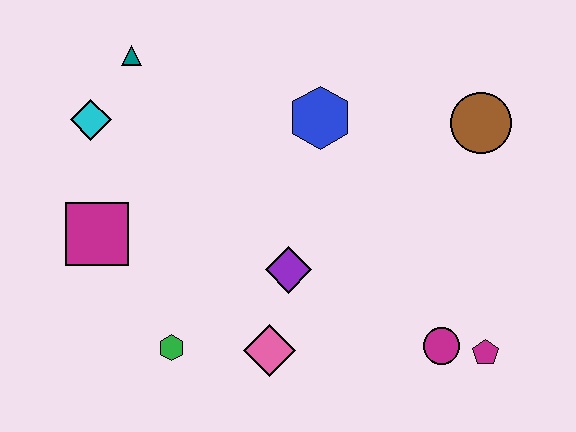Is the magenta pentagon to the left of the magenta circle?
No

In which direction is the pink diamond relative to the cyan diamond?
The pink diamond is below the cyan diamond.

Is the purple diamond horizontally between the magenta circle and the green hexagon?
Yes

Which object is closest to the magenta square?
The cyan diamond is closest to the magenta square.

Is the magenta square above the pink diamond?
Yes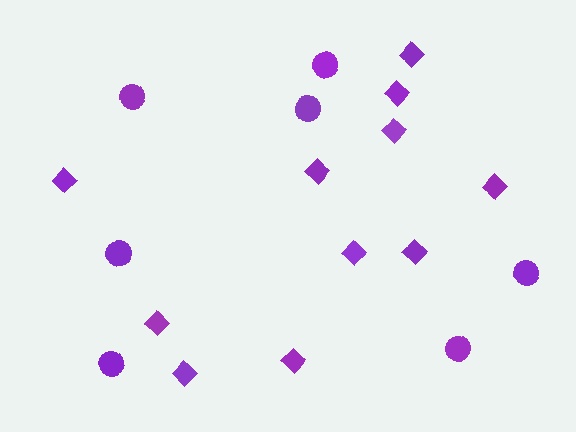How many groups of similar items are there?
There are 2 groups: one group of circles (7) and one group of diamonds (11).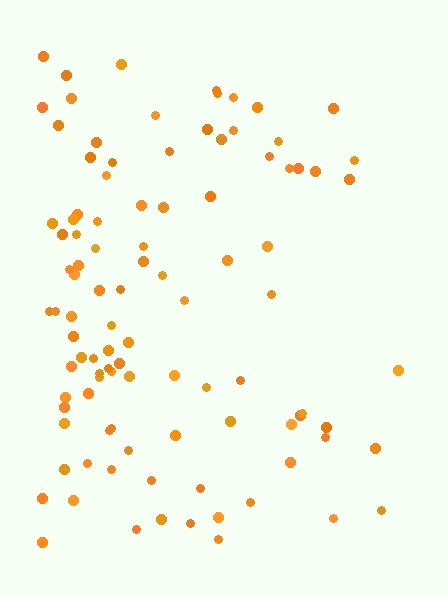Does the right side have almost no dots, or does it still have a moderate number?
Still a moderate number, just noticeably fewer than the left.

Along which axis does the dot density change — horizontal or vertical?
Horizontal.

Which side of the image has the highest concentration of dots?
The left.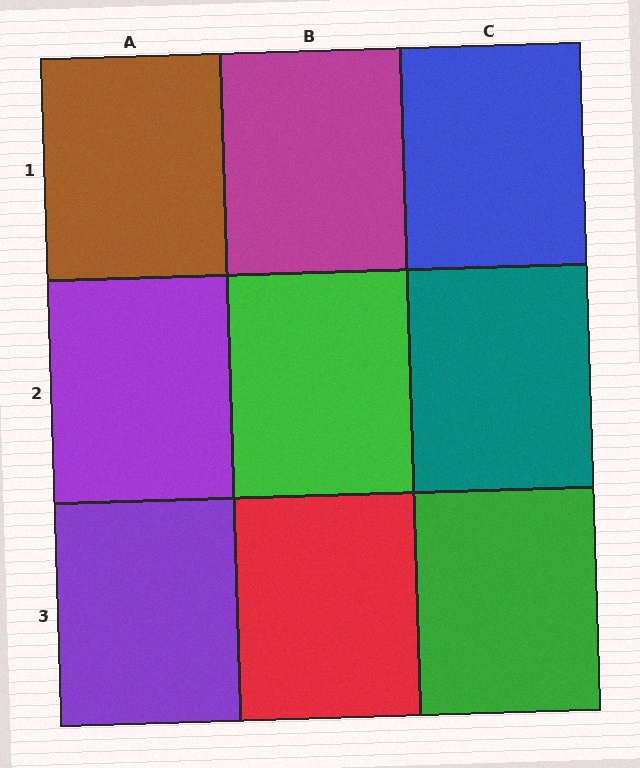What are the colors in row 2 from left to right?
Purple, green, teal.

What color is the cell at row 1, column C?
Blue.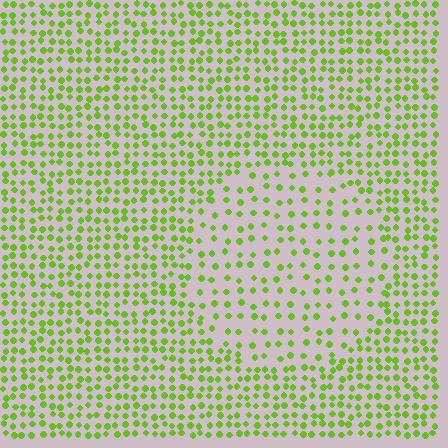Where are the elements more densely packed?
The elements are more densely packed outside the circle boundary.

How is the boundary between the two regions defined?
The boundary is defined by a change in element density (approximately 1.9x ratio). All elements are the same color, size, and shape.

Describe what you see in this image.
The image contains small lime elements arranged at two different densities. A circle-shaped region is visible where the elements are less densely packed than the surrounding area.